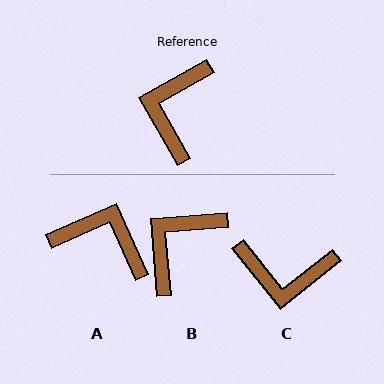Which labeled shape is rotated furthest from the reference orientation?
C, about 99 degrees away.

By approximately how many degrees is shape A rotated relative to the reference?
Approximately 95 degrees clockwise.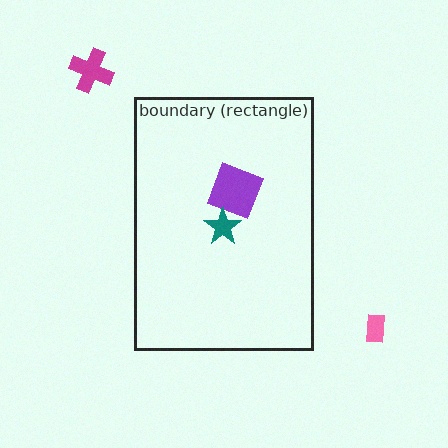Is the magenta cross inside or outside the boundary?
Outside.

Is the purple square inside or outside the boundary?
Inside.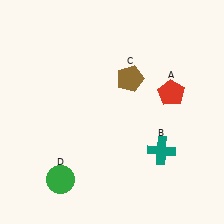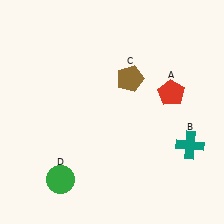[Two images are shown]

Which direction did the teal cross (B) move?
The teal cross (B) moved right.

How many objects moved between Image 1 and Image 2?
1 object moved between the two images.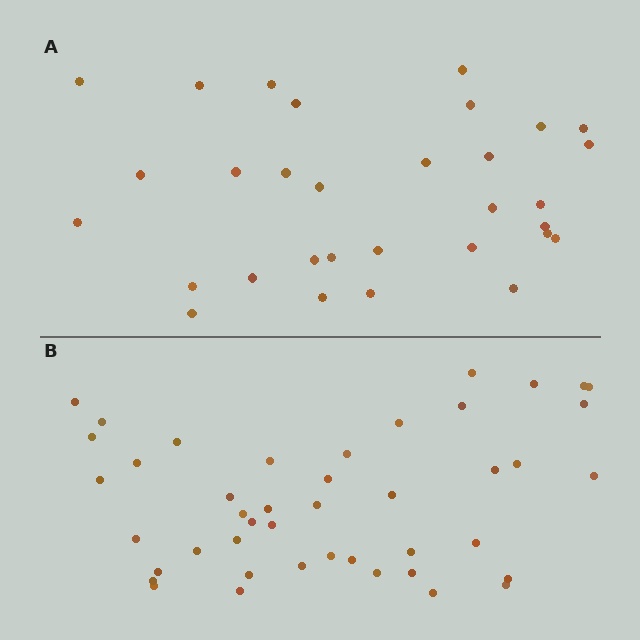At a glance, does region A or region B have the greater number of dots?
Region B (the bottom region) has more dots.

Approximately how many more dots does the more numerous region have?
Region B has approximately 15 more dots than region A.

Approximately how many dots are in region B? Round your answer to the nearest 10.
About 40 dots. (The exact count is 44, which rounds to 40.)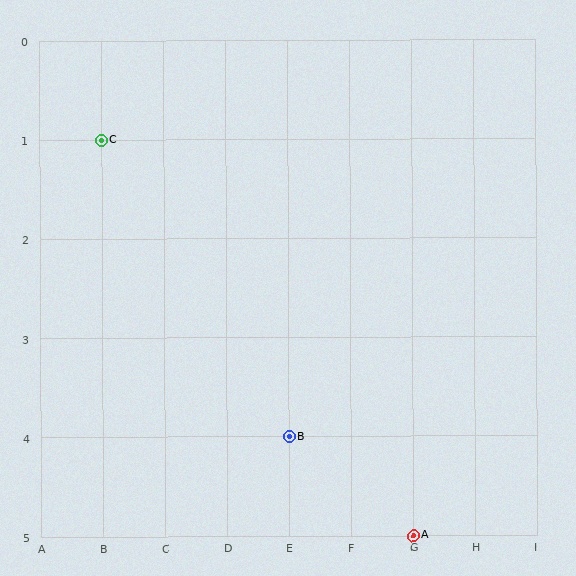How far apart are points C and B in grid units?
Points C and B are 3 columns and 3 rows apart (about 4.2 grid units diagonally).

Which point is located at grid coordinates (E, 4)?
Point B is at (E, 4).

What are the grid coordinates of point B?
Point B is at grid coordinates (E, 4).